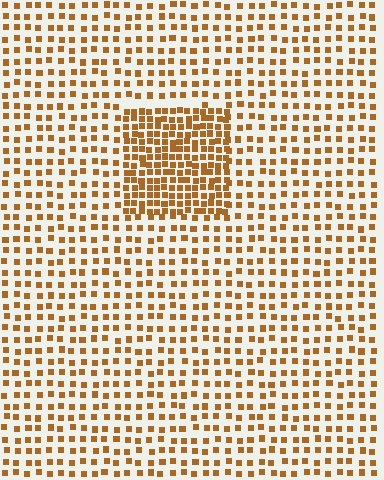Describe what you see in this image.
The image contains small brown elements arranged at two different densities. A rectangle-shaped region is visible where the elements are more densely packed than the surrounding area.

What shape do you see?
I see a rectangle.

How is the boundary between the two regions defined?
The boundary is defined by a change in element density (approximately 2.1x ratio). All elements are the same color, size, and shape.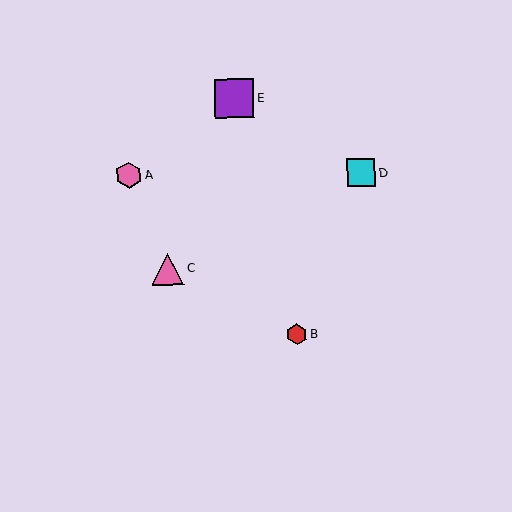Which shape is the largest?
The purple square (labeled E) is the largest.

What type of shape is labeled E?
Shape E is a purple square.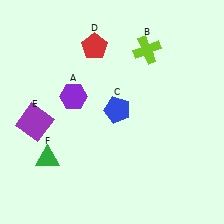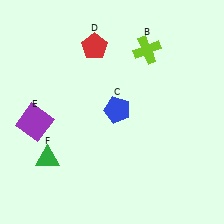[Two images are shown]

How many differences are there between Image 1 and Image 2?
There is 1 difference between the two images.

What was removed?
The purple hexagon (A) was removed in Image 2.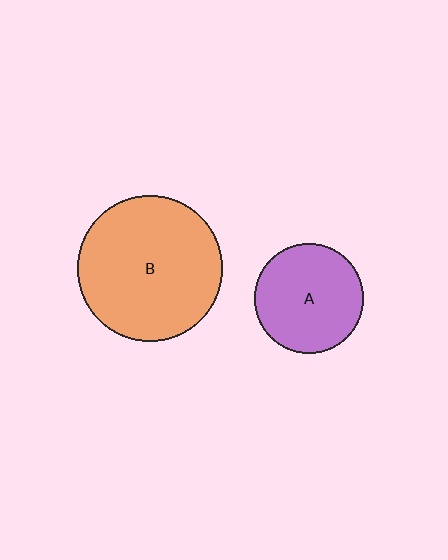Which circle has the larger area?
Circle B (orange).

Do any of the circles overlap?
No, none of the circles overlap.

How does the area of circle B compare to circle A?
Approximately 1.8 times.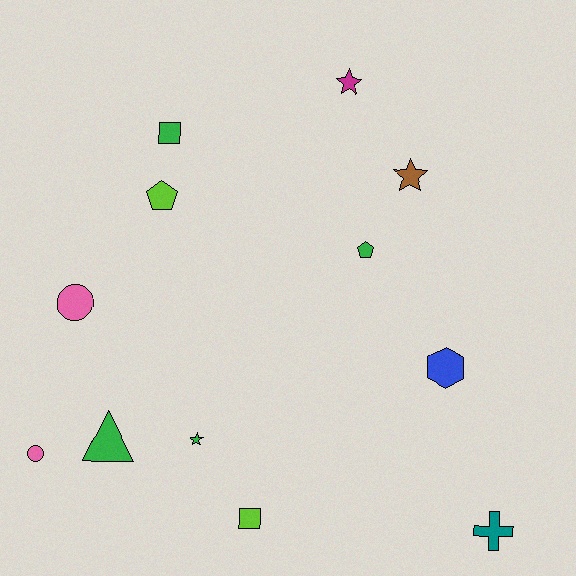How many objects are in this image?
There are 12 objects.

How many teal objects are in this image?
There is 1 teal object.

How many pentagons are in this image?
There are 2 pentagons.